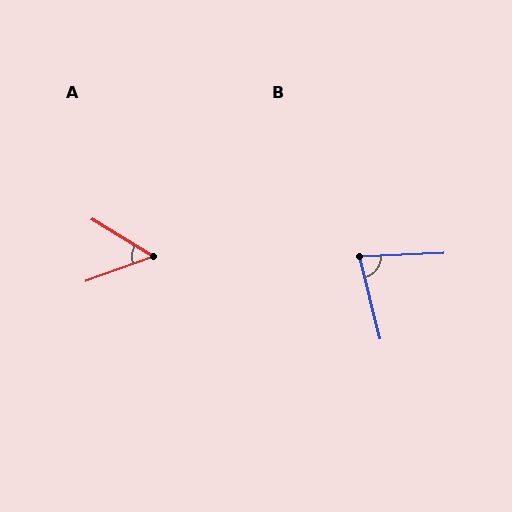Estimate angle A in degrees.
Approximately 51 degrees.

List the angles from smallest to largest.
A (51°), B (78°).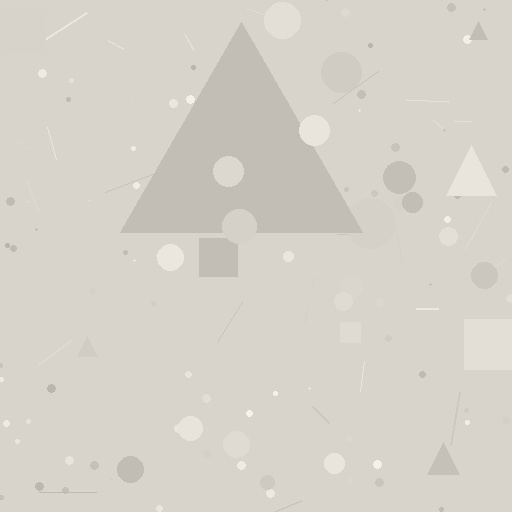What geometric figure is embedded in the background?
A triangle is embedded in the background.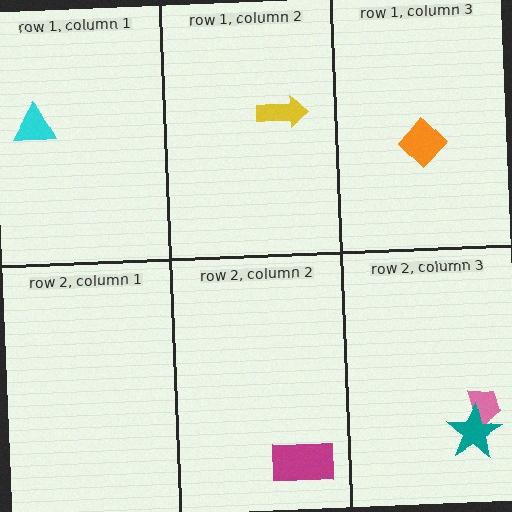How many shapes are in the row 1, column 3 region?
1.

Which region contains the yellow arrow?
The row 1, column 2 region.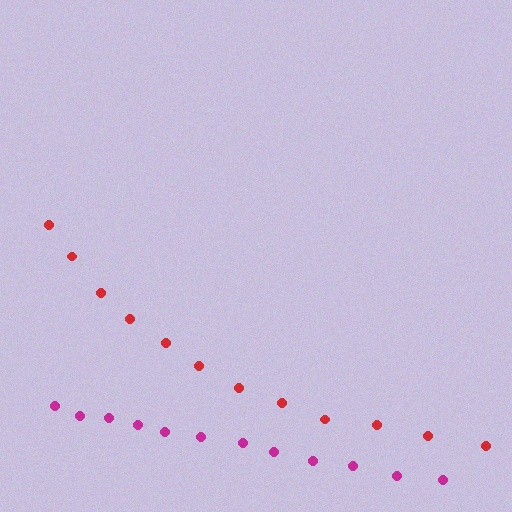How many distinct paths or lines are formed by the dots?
There are 2 distinct paths.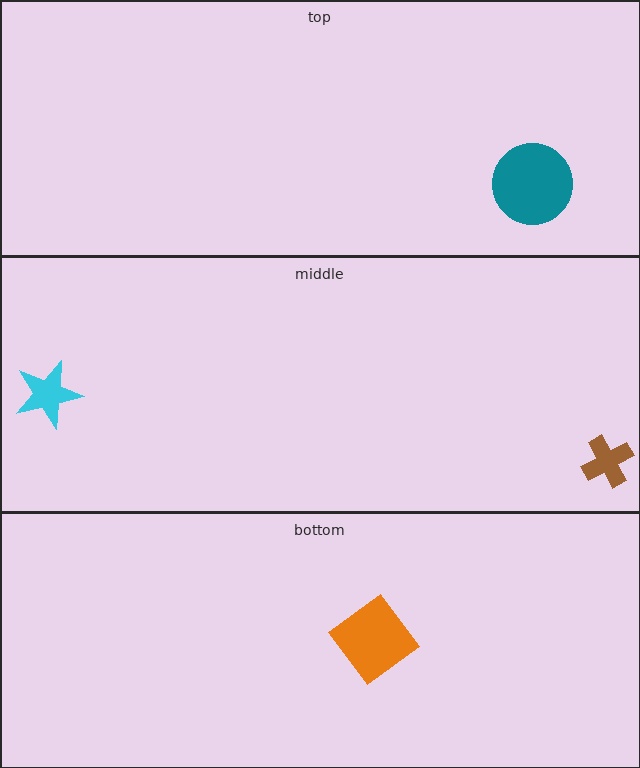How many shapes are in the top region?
1.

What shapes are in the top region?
The teal circle.